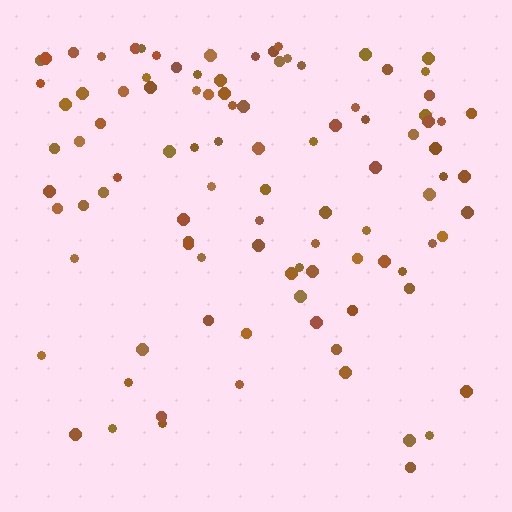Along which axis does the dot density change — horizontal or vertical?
Vertical.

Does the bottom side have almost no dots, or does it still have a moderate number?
Still a moderate number, just noticeably fewer than the top.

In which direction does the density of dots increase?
From bottom to top, with the top side densest.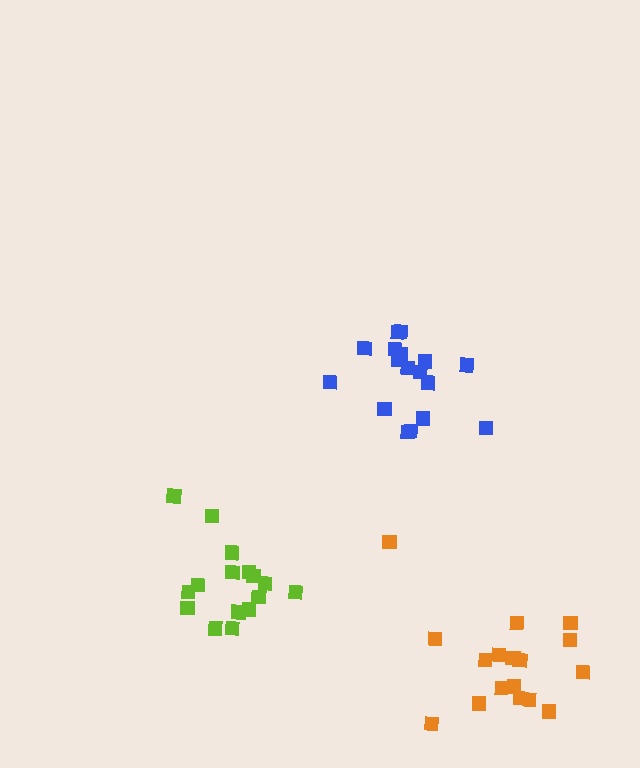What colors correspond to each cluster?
The clusters are colored: orange, lime, blue.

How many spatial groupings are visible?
There are 3 spatial groupings.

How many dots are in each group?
Group 1: 17 dots, Group 2: 16 dots, Group 3: 17 dots (50 total).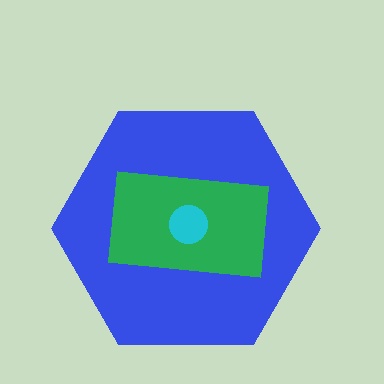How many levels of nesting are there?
3.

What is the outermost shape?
The blue hexagon.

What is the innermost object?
The cyan circle.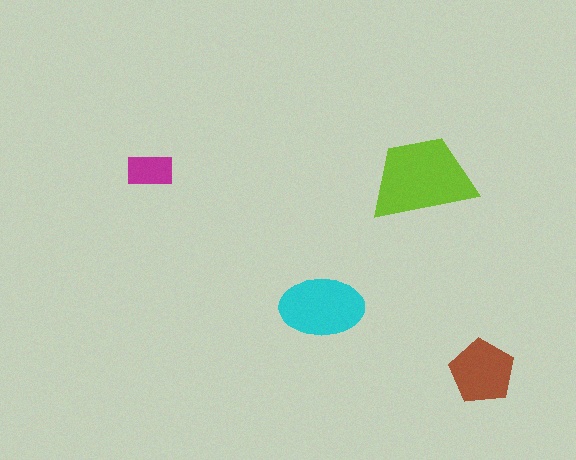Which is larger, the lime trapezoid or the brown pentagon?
The lime trapezoid.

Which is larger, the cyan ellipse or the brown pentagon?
The cyan ellipse.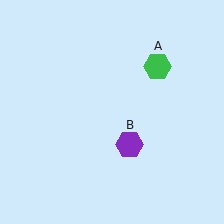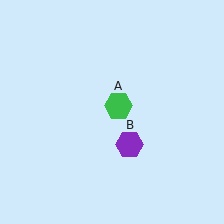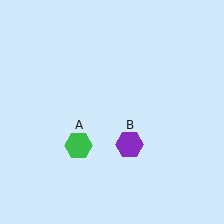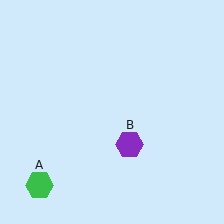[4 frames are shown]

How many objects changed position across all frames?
1 object changed position: green hexagon (object A).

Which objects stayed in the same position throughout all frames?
Purple hexagon (object B) remained stationary.